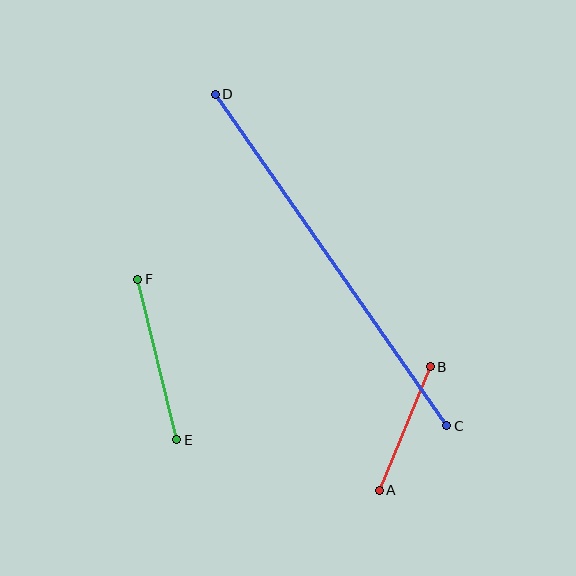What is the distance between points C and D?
The distance is approximately 404 pixels.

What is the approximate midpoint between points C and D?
The midpoint is at approximately (331, 260) pixels.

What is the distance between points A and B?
The distance is approximately 134 pixels.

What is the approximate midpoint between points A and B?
The midpoint is at approximately (405, 428) pixels.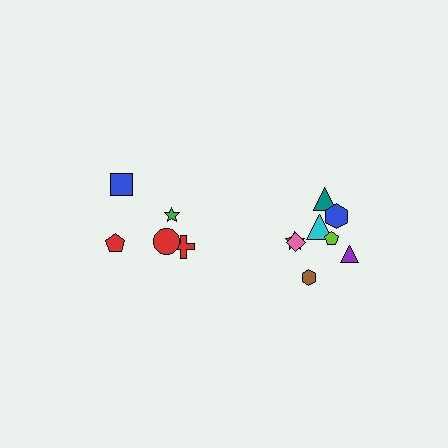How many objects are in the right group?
There are 8 objects.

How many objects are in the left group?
There are 5 objects.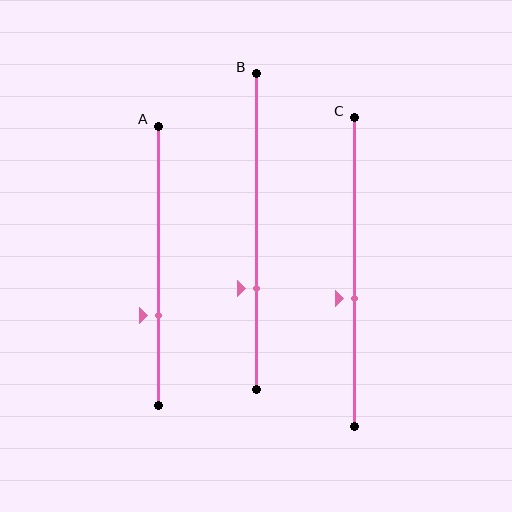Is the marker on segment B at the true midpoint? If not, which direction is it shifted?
No, the marker on segment B is shifted downward by about 18% of the segment length.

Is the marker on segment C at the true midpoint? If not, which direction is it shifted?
No, the marker on segment C is shifted downward by about 9% of the segment length.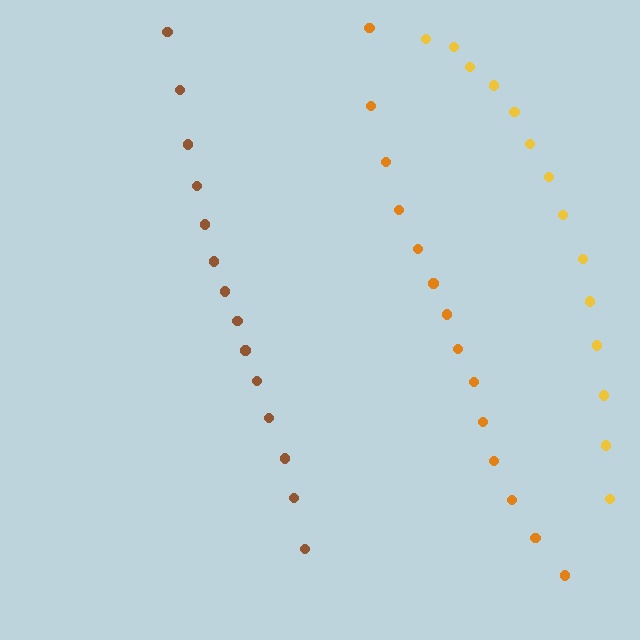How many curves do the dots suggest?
There are 3 distinct paths.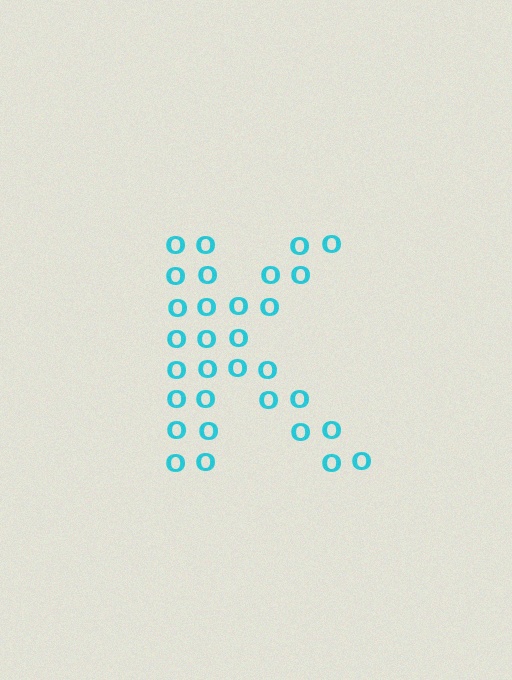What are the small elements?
The small elements are letter O's.